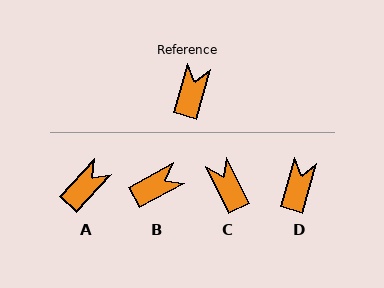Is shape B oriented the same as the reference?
No, it is off by about 46 degrees.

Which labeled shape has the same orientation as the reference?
D.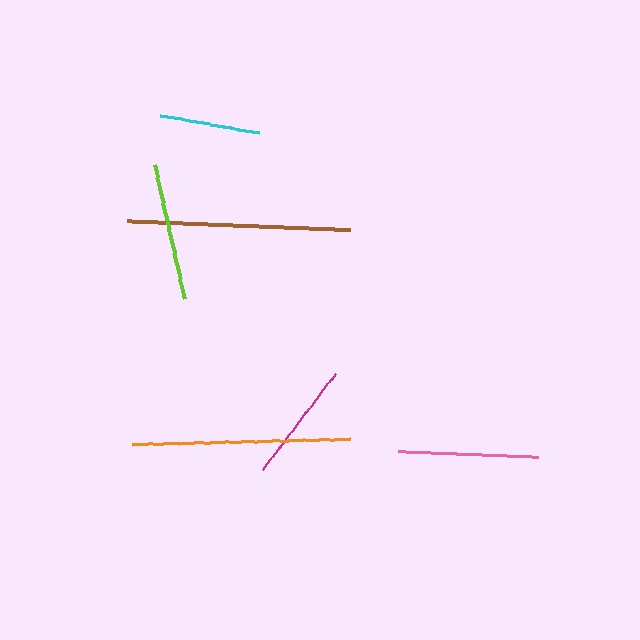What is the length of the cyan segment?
The cyan segment is approximately 101 pixels long.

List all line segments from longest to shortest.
From longest to shortest: brown, orange, pink, lime, magenta, cyan.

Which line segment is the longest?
The brown line is the longest at approximately 223 pixels.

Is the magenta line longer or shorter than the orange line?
The orange line is longer than the magenta line.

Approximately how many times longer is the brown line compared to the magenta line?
The brown line is approximately 1.8 times the length of the magenta line.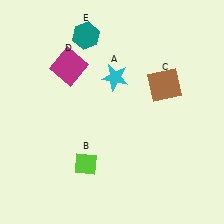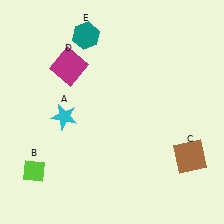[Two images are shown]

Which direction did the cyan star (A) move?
The cyan star (A) moved left.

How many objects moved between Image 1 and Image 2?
3 objects moved between the two images.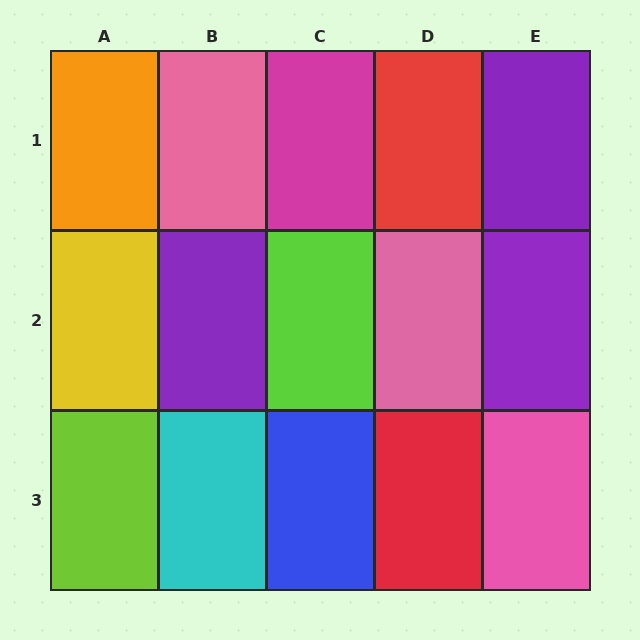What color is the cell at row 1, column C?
Magenta.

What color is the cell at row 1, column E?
Purple.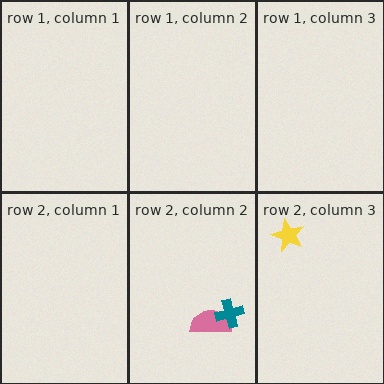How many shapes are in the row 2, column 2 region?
2.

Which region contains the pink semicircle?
The row 2, column 2 region.